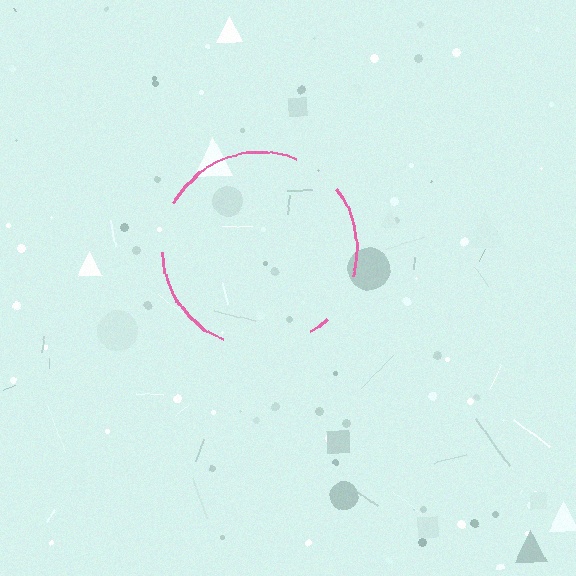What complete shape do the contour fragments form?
The contour fragments form a circle.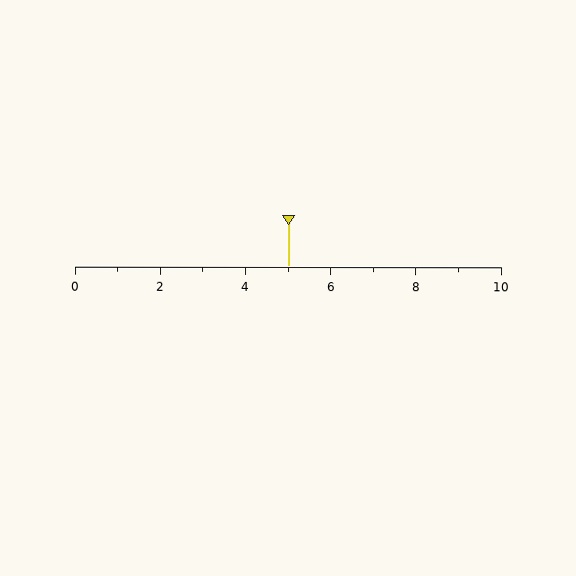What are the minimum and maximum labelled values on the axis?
The axis runs from 0 to 10.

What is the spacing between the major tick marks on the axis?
The major ticks are spaced 2 apart.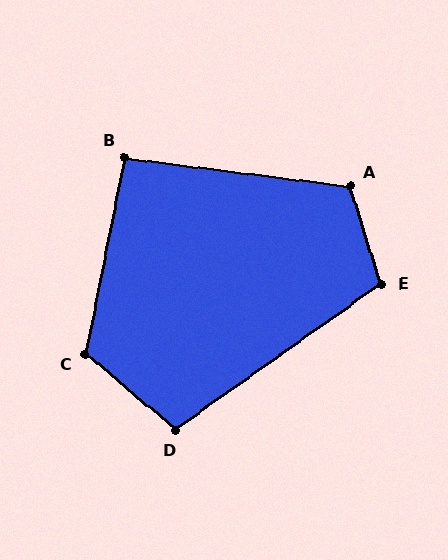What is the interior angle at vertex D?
Approximately 105 degrees (obtuse).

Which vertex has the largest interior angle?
C, at approximately 119 degrees.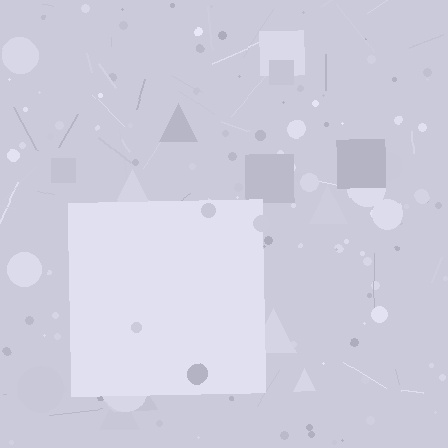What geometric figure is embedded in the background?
A square is embedded in the background.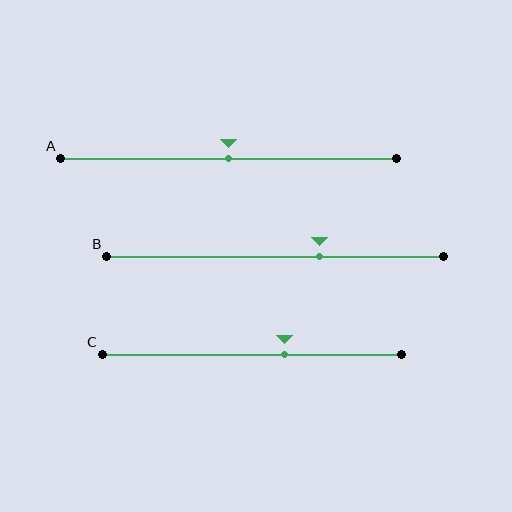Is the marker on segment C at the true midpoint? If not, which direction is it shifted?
No, the marker on segment C is shifted to the right by about 11% of the segment length.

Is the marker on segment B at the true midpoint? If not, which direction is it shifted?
No, the marker on segment B is shifted to the right by about 13% of the segment length.